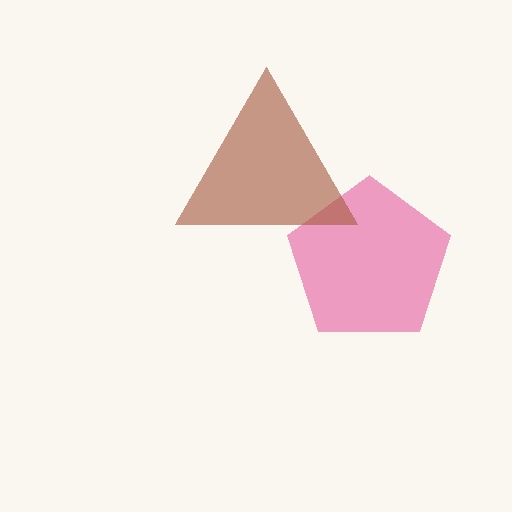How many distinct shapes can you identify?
There are 2 distinct shapes: a pink pentagon, a brown triangle.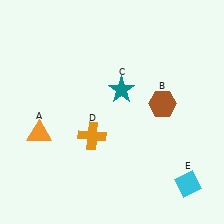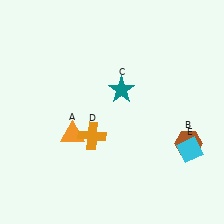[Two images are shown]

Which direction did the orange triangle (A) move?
The orange triangle (A) moved right.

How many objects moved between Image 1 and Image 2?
3 objects moved between the two images.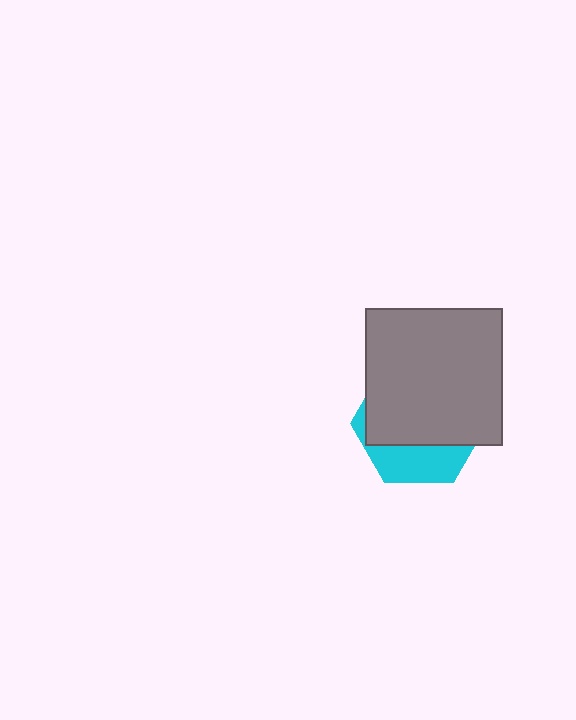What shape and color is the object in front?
The object in front is a gray square.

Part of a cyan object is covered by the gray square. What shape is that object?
It is a hexagon.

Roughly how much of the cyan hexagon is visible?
A small part of it is visible (roughly 31%).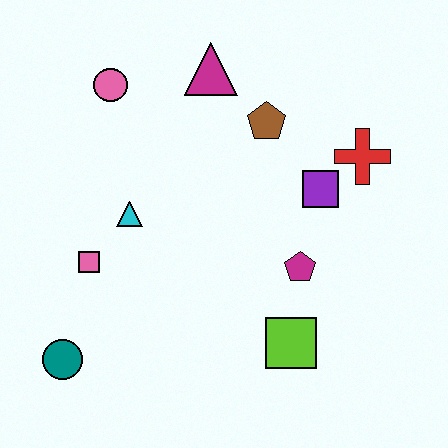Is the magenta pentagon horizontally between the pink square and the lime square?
No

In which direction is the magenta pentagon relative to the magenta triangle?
The magenta pentagon is below the magenta triangle.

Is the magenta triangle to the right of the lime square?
No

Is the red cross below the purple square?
No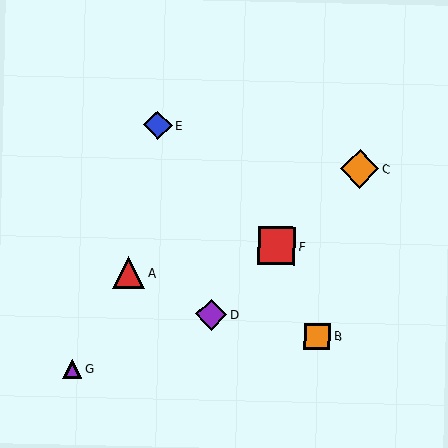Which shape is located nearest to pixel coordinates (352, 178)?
The orange diamond (labeled C) at (360, 169) is nearest to that location.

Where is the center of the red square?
The center of the red square is at (277, 246).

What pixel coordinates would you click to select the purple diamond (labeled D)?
Click at (211, 315) to select the purple diamond D.